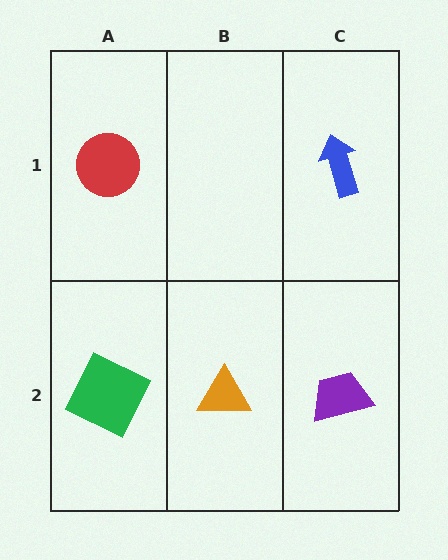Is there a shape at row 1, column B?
No, that cell is empty.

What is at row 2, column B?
An orange triangle.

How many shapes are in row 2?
3 shapes.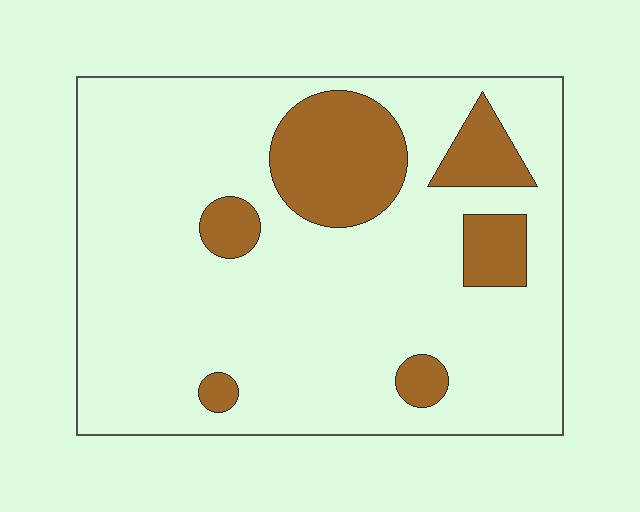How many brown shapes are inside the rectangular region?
6.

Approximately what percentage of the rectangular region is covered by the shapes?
Approximately 20%.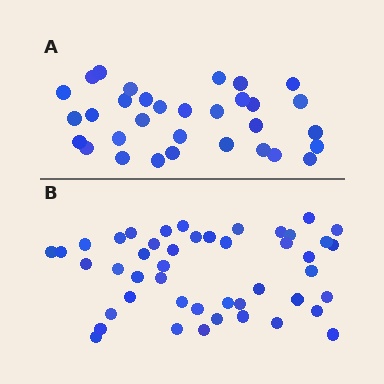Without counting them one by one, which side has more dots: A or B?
Region B (the bottom region) has more dots.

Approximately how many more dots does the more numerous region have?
Region B has approximately 15 more dots than region A.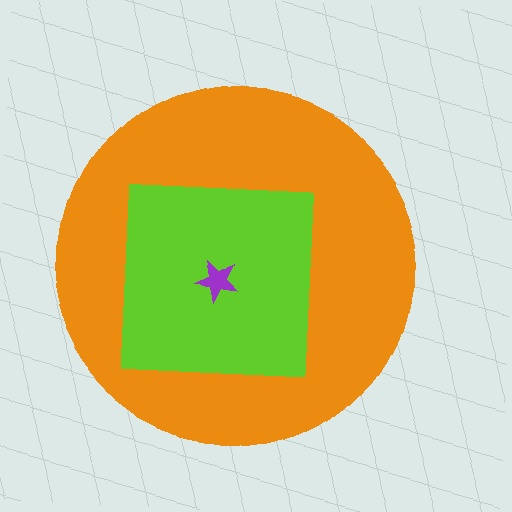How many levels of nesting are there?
3.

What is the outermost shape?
The orange circle.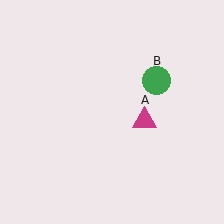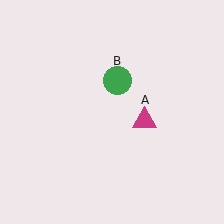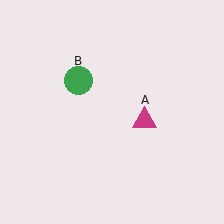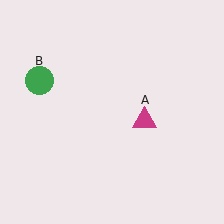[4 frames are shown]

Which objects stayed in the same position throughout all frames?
Magenta triangle (object A) remained stationary.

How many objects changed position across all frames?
1 object changed position: green circle (object B).